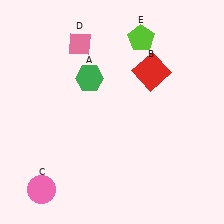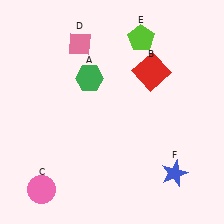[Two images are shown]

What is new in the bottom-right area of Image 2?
A blue star (F) was added in the bottom-right area of Image 2.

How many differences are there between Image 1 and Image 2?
There is 1 difference between the two images.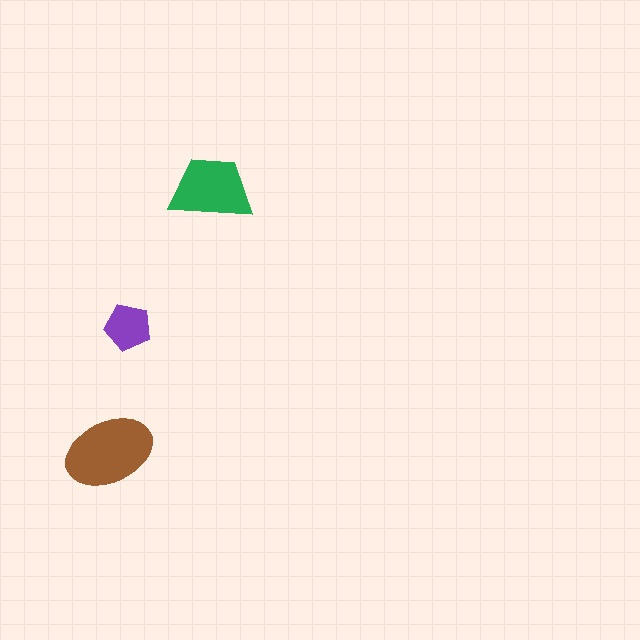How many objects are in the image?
There are 3 objects in the image.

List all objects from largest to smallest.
The brown ellipse, the green trapezoid, the purple pentagon.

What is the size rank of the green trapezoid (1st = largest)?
2nd.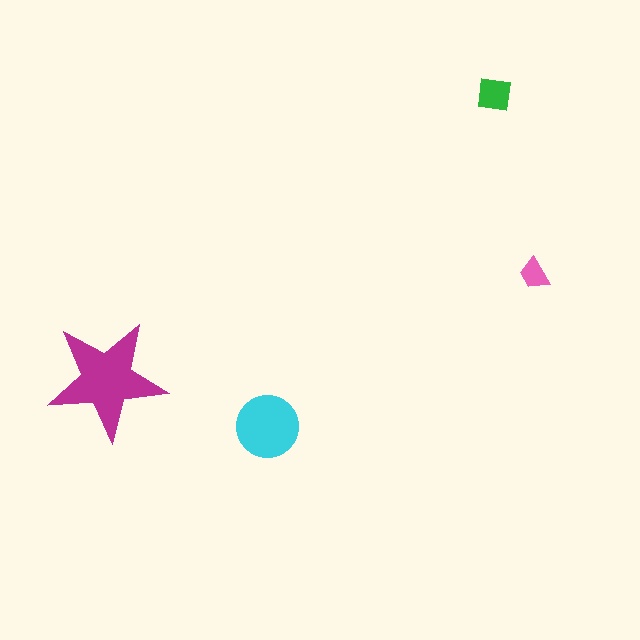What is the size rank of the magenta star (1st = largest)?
1st.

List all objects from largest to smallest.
The magenta star, the cyan circle, the green square, the pink trapezoid.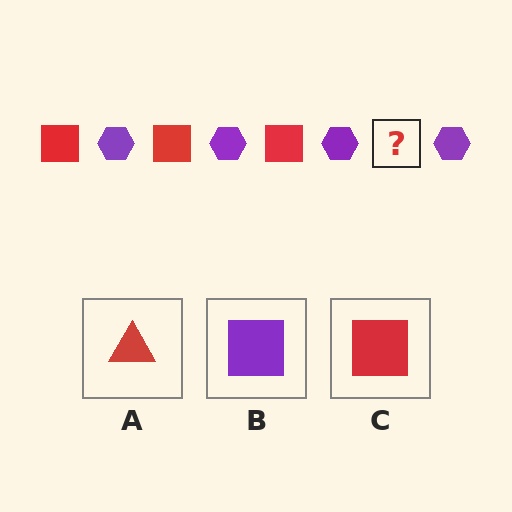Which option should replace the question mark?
Option C.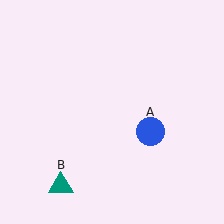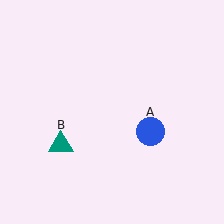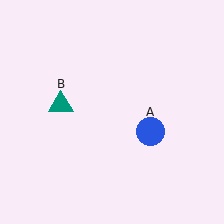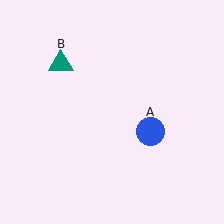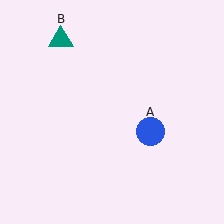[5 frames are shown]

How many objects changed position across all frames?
1 object changed position: teal triangle (object B).